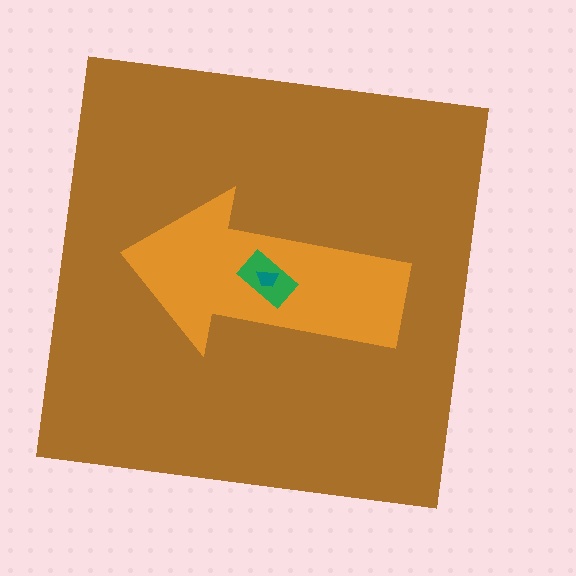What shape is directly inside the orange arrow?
The green rectangle.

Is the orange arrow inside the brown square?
Yes.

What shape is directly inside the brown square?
The orange arrow.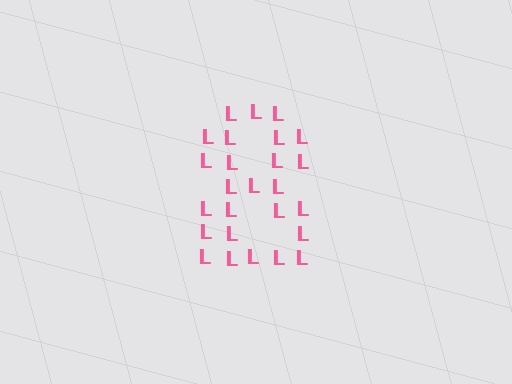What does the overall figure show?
The overall figure shows the digit 8.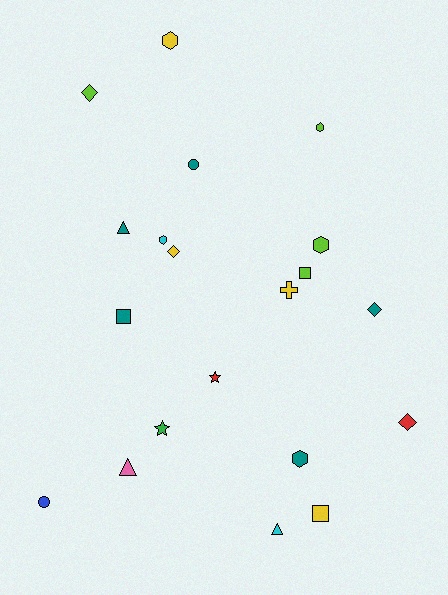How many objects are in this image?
There are 20 objects.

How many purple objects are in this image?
There are no purple objects.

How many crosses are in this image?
There is 1 cross.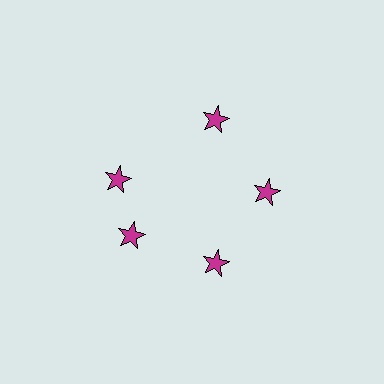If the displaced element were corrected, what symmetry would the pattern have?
It would have 5-fold rotational symmetry — the pattern would map onto itself every 72 degrees.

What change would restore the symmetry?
The symmetry would be restored by rotating it back into even spacing with its neighbors so that all 5 stars sit at equal angles and equal distance from the center.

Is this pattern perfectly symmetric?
No. The 5 magenta stars are arranged in a ring, but one element near the 10 o'clock position is rotated out of alignment along the ring, breaking the 5-fold rotational symmetry.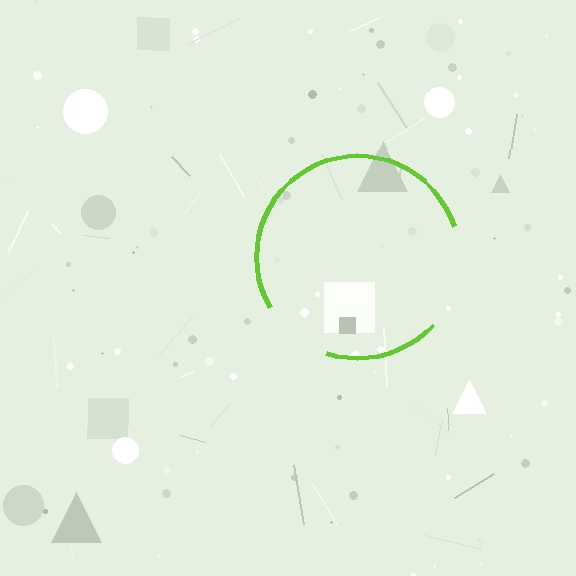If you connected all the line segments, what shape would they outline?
They would outline a circle.